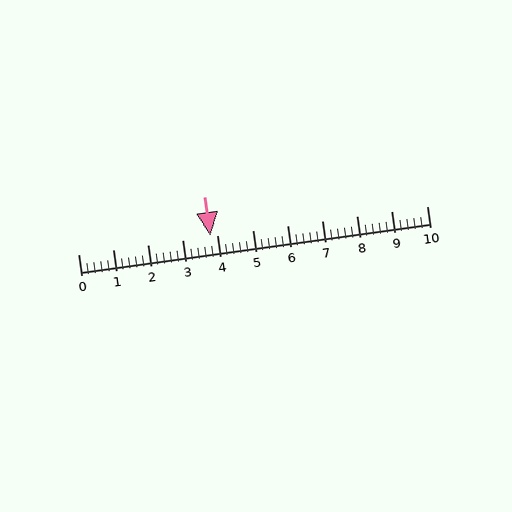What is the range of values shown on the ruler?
The ruler shows values from 0 to 10.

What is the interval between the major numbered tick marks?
The major tick marks are spaced 1 units apart.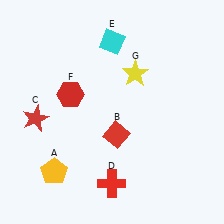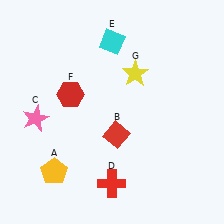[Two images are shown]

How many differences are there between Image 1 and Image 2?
There is 1 difference between the two images.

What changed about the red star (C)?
In Image 1, C is red. In Image 2, it changed to pink.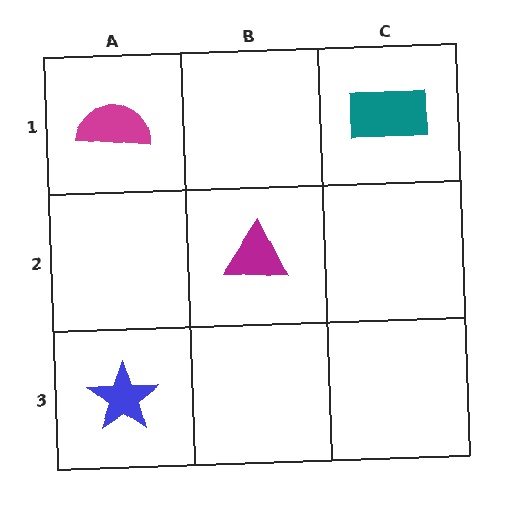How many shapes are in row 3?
1 shape.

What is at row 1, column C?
A teal rectangle.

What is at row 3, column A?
A blue star.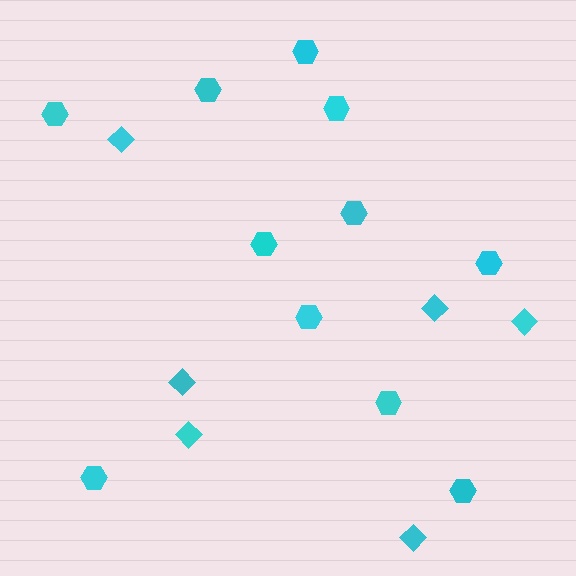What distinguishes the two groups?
There are 2 groups: one group of diamonds (6) and one group of hexagons (11).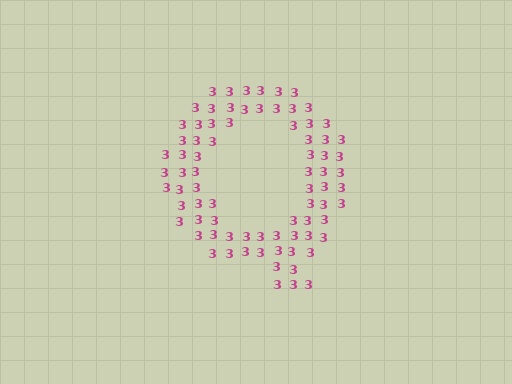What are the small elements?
The small elements are digit 3's.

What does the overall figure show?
The overall figure shows the letter Q.